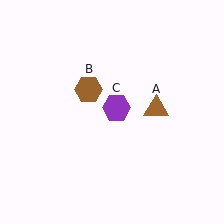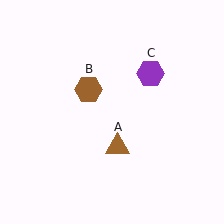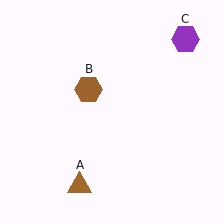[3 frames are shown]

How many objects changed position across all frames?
2 objects changed position: brown triangle (object A), purple hexagon (object C).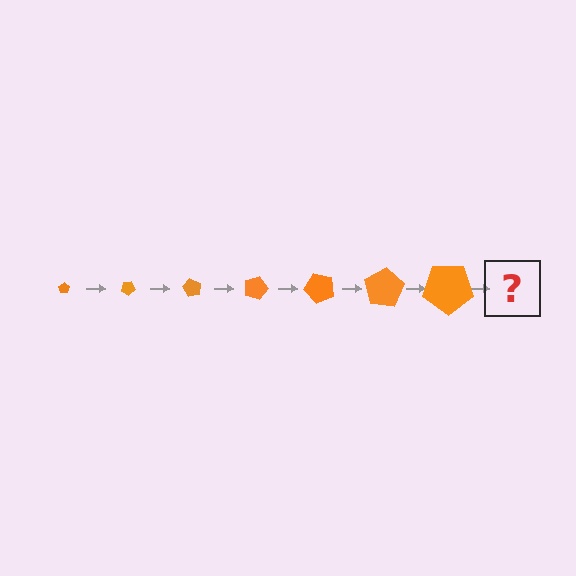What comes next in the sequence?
The next element should be a pentagon, larger than the previous one and rotated 210 degrees from the start.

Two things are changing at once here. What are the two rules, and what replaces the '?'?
The two rules are that the pentagon grows larger each step and it rotates 30 degrees each step. The '?' should be a pentagon, larger than the previous one and rotated 210 degrees from the start.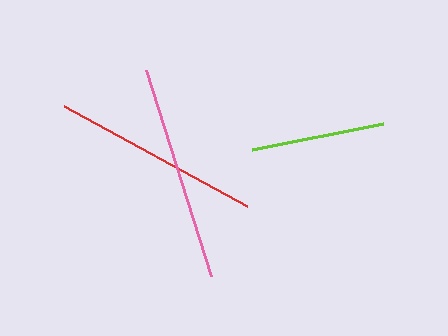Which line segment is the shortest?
The lime line is the shortest at approximately 134 pixels.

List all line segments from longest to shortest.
From longest to shortest: pink, red, lime.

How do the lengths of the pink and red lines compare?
The pink and red lines are approximately the same length.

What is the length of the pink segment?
The pink segment is approximately 215 pixels long.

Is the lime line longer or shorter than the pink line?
The pink line is longer than the lime line.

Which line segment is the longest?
The pink line is the longest at approximately 215 pixels.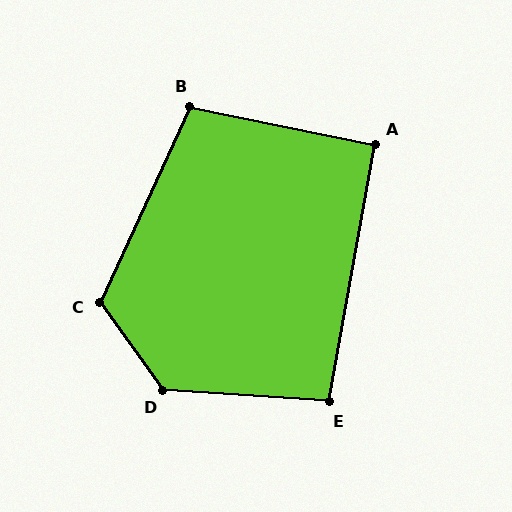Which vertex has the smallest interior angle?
A, at approximately 91 degrees.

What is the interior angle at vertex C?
Approximately 119 degrees (obtuse).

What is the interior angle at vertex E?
Approximately 96 degrees (obtuse).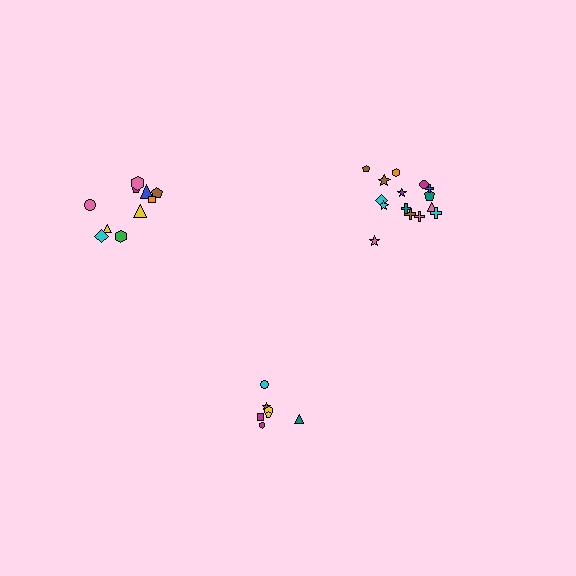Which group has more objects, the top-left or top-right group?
The top-right group.